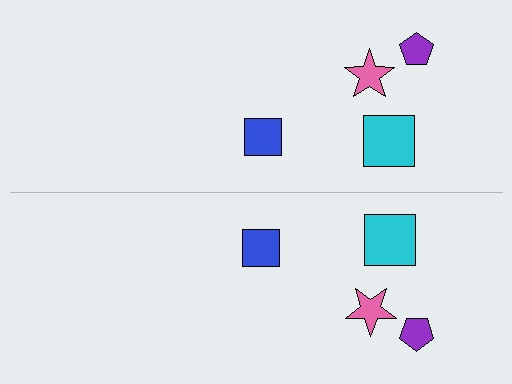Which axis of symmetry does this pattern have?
The pattern has a horizontal axis of symmetry running through the center of the image.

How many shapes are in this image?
There are 8 shapes in this image.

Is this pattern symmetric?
Yes, this pattern has bilateral (reflection) symmetry.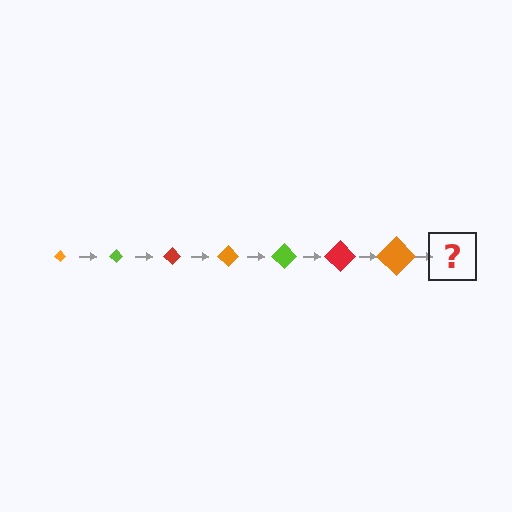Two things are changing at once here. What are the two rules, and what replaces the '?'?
The two rules are that the diamond grows larger each step and the color cycles through orange, lime, and red. The '?' should be a lime diamond, larger than the previous one.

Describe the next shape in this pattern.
It should be a lime diamond, larger than the previous one.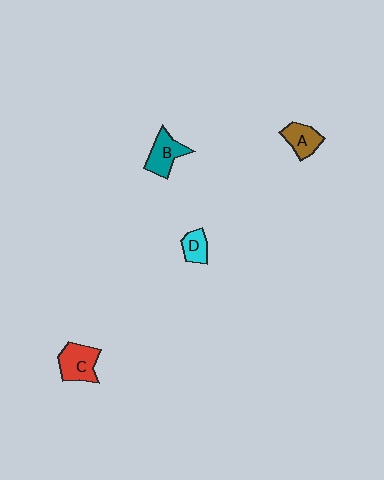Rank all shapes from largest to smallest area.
From largest to smallest: C (red), B (teal), A (brown), D (cyan).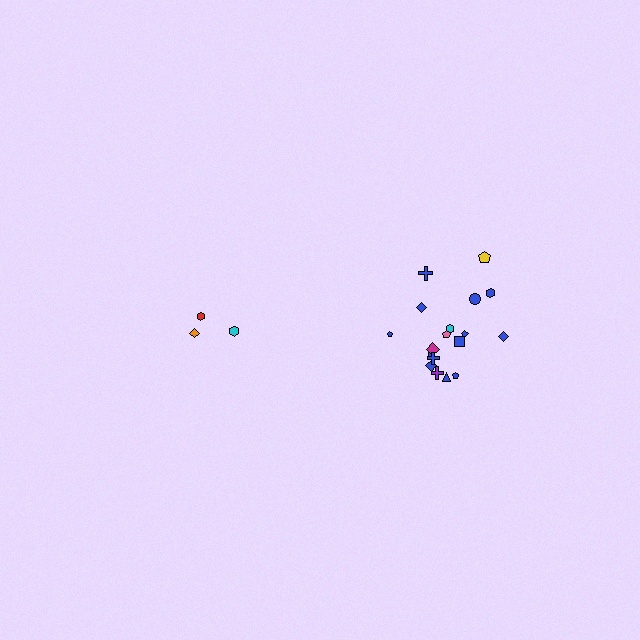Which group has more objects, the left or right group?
The right group.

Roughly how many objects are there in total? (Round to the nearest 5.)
Roughly 20 objects in total.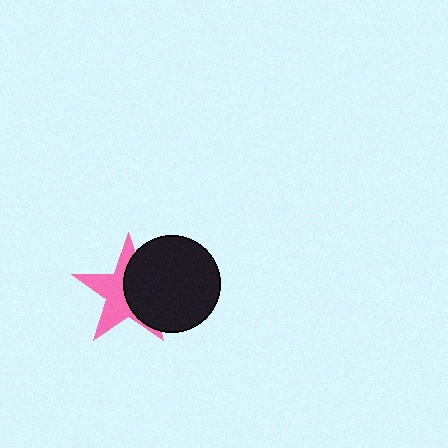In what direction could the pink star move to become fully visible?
The pink star could move left. That would shift it out from behind the black circle entirely.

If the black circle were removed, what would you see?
You would see the complete pink star.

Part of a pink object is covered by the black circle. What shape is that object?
It is a star.